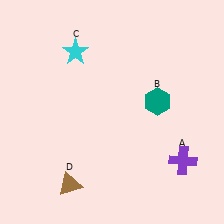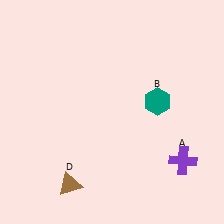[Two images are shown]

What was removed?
The cyan star (C) was removed in Image 2.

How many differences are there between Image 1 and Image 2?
There is 1 difference between the two images.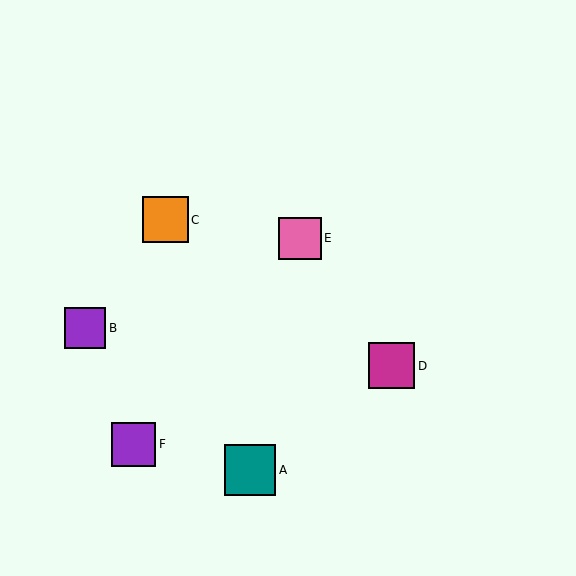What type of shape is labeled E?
Shape E is a pink square.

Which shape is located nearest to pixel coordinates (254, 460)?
The teal square (labeled A) at (250, 470) is nearest to that location.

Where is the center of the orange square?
The center of the orange square is at (165, 220).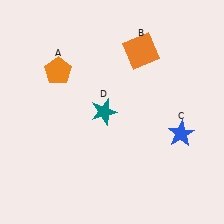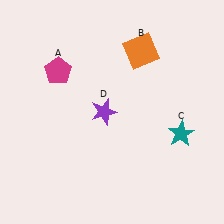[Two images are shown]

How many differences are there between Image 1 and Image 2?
There are 3 differences between the two images.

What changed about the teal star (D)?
In Image 1, D is teal. In Image 2, it changed to purple.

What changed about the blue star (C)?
In Image 1, C is blue. In Image 2, it changed to teal.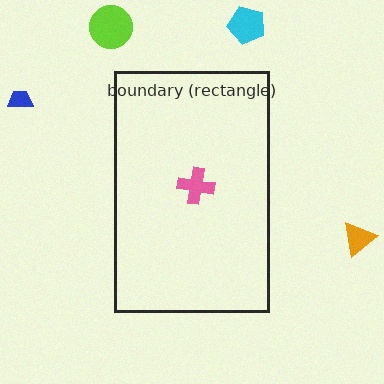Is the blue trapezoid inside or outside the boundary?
Outside.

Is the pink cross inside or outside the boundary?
Inside.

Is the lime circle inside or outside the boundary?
Outside.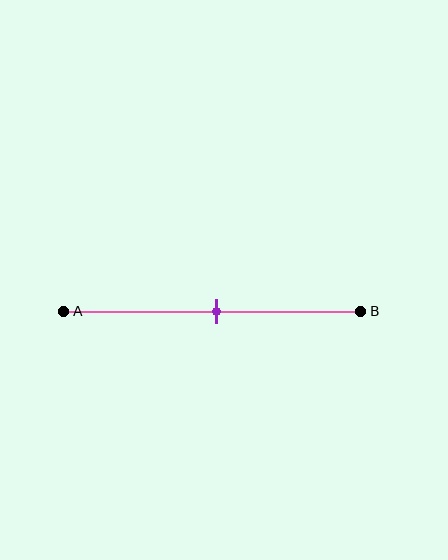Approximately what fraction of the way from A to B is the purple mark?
The purple mark is approximately 50% of the way from A to B.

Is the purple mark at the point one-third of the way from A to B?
No, the mark is at about 50% from A, not at the 33% one-third point.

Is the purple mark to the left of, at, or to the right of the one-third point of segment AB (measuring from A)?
The purple mark is to the right of the one-third point of segment AB.